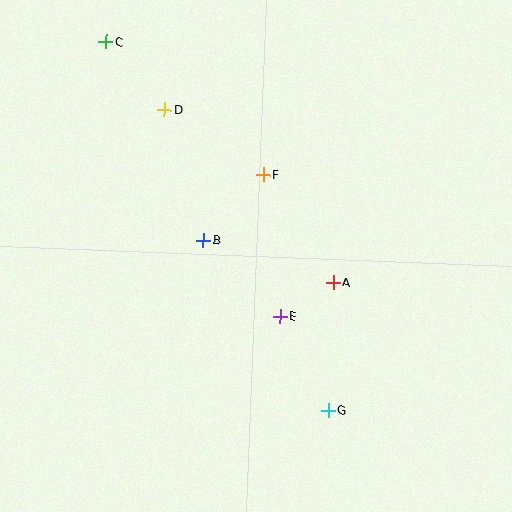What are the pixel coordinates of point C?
Point C is at (106, 42).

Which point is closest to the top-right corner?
Point F is closest to the top-right corner.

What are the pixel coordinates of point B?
Point B is at (203, 240).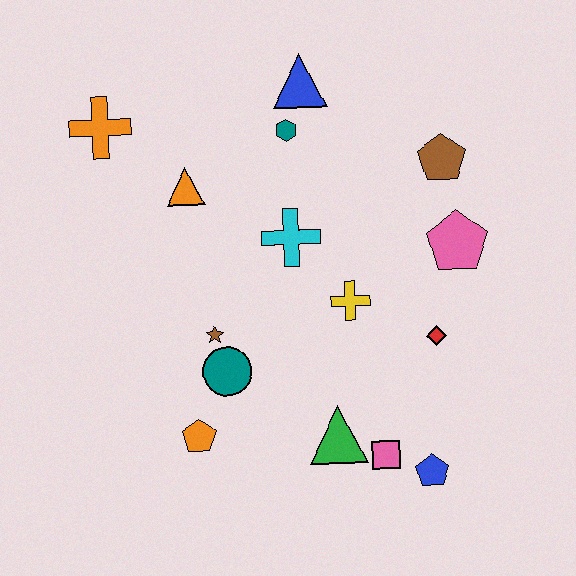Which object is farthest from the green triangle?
The orange cross is farthest from the green triangle.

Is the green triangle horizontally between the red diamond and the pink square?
No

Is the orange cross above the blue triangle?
No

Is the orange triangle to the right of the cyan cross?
No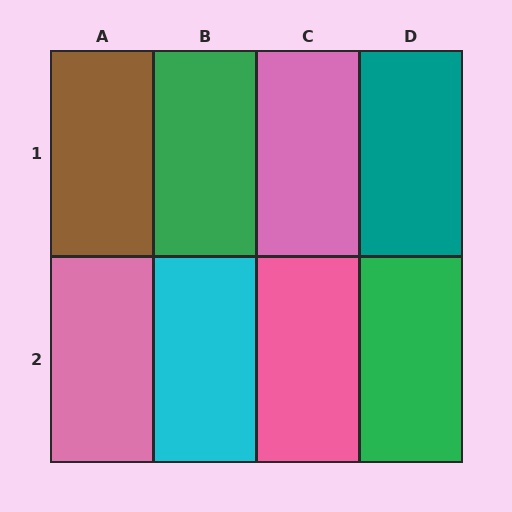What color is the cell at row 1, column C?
Pink.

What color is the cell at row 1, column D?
Teal.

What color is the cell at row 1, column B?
Green.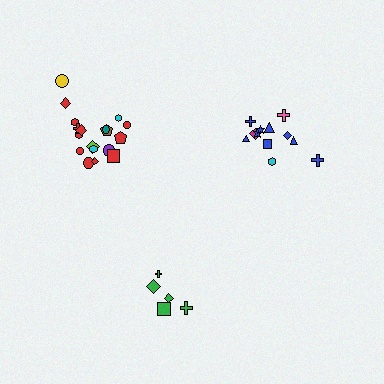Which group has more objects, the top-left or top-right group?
The top-left group.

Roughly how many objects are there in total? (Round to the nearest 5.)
Roughly 35 objects in total.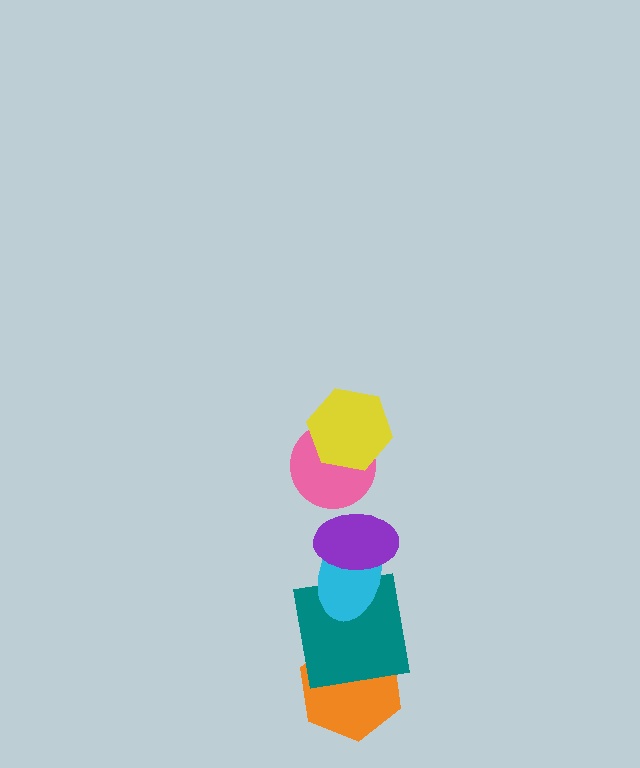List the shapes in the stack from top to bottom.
From top to bottom: the yellow hexagon, the pink circle, the purple ellipse, the cyan ellipse, the teal square, the orange hexagon.